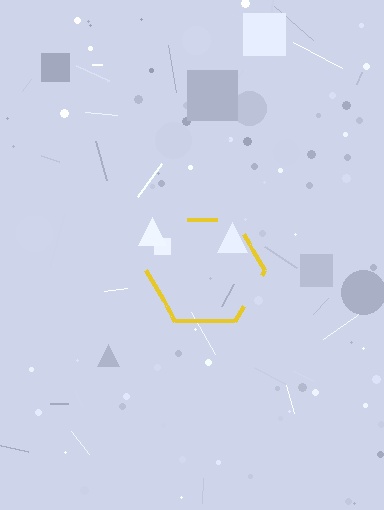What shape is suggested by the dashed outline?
The dashed outline suggests a hexagon.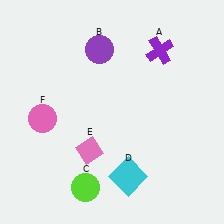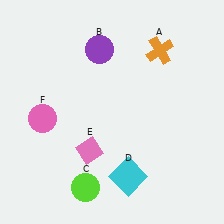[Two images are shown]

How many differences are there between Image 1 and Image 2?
There is 1 difference between the two images.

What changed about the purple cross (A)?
In Image 1, A is purple. In Image 2, it changed to orange.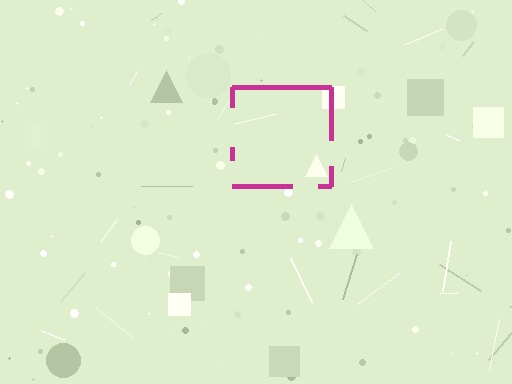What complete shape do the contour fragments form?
The contour fragments form a square.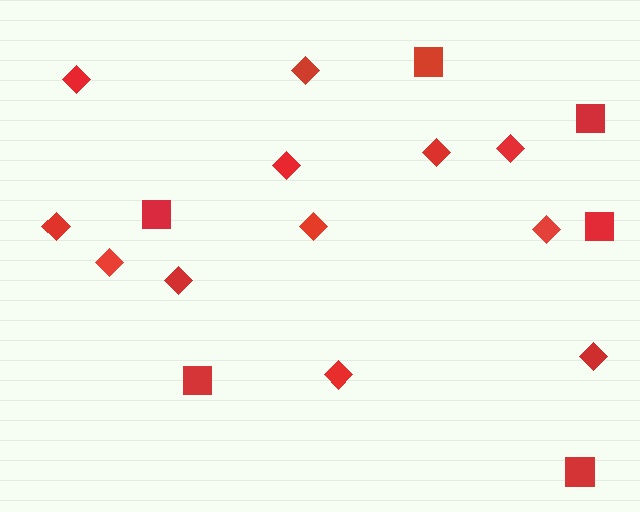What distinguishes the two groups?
There are 2 groups: one group of squares (6) and one group of diamonds (12).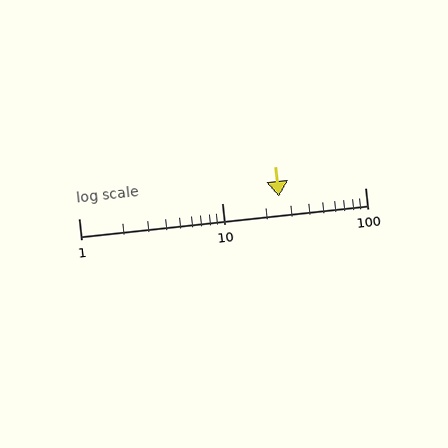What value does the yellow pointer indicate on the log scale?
The pointer indicates approximately 25.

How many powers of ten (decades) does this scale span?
The scale spans 2 decades, from 1 to 100.